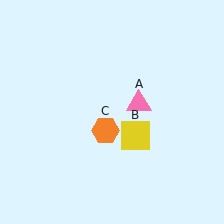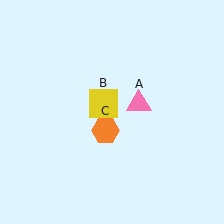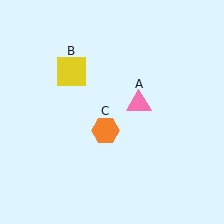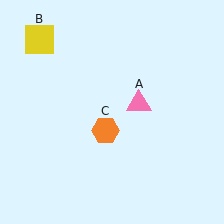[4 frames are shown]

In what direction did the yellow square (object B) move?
The yellow square (object B) moved up and to the left.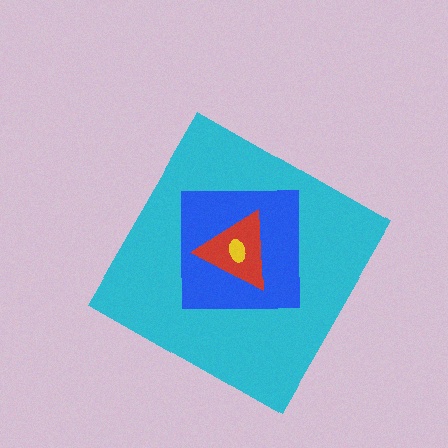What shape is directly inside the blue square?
The red triangle.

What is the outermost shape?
The cyan diamond.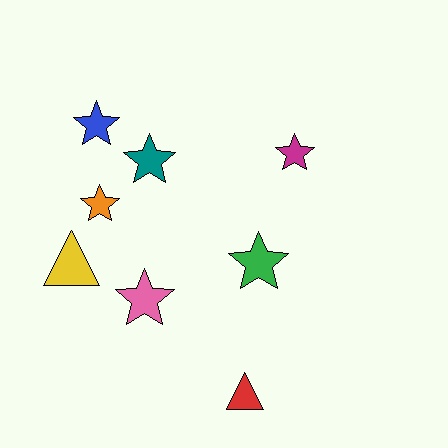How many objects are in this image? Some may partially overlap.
There are 8 objects.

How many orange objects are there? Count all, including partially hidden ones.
There is 1 orange object.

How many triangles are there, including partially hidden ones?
There are 2 triangles.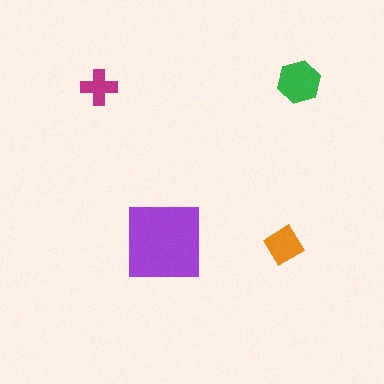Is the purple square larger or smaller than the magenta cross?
Larger.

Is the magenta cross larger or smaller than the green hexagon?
Smaller.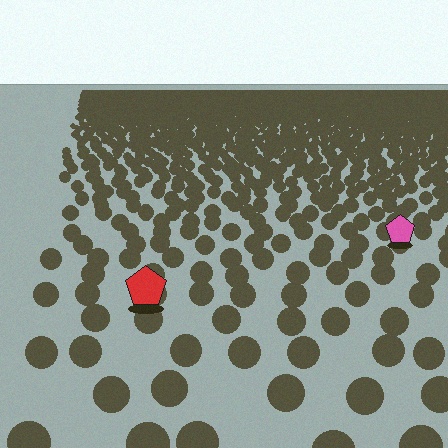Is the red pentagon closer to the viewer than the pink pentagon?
Yes. The red pentagon is closer — you can tell from the texture gradient: the ground texture is coarser near it.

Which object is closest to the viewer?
The red pentagon is closest. The texture marks near it are larger and more spread out.